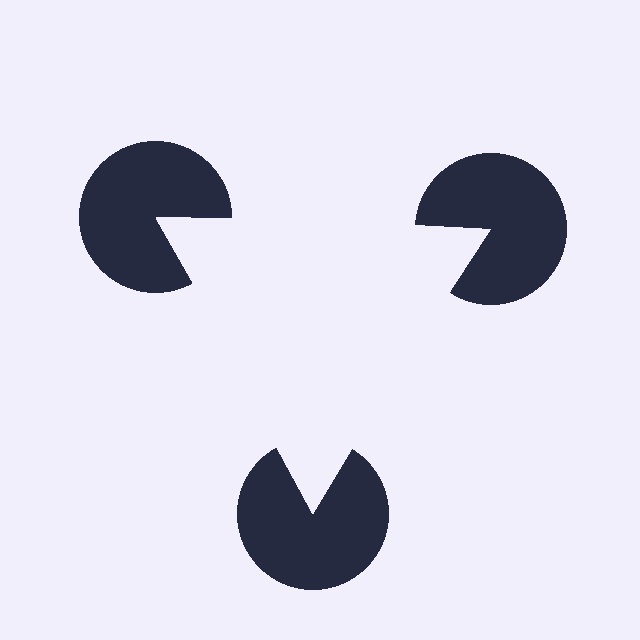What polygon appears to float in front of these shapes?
An illusory triangle — its edges are inferred from the aligned wedge cuts in the pac-man discs, not physically drawn.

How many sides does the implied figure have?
3 sides.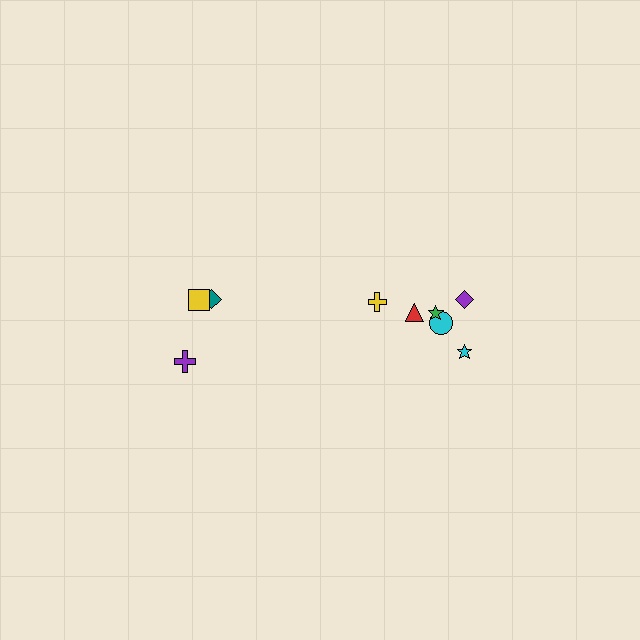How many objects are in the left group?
There are 3 objects.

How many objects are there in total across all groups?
There are 9 objects.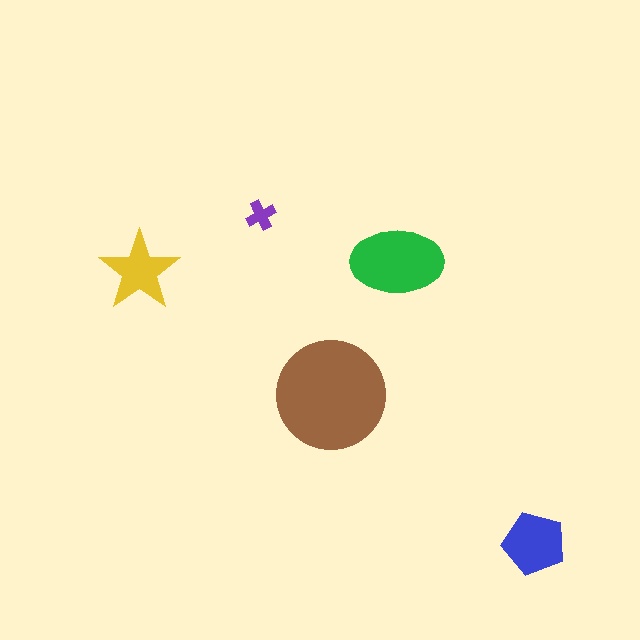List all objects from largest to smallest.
The brown circle, the green ellipse, the blue pentagon, the yellow star, the purple cross.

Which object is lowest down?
The blue pentagon is bottommost.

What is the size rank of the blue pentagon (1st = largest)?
3rd.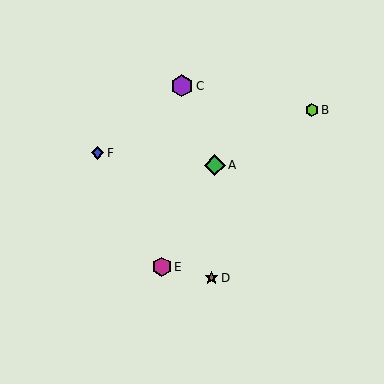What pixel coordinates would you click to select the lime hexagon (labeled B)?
Click at (312, 110) to select the lime hexagon B.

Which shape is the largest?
The purple hexagon (labeled C) is the largest.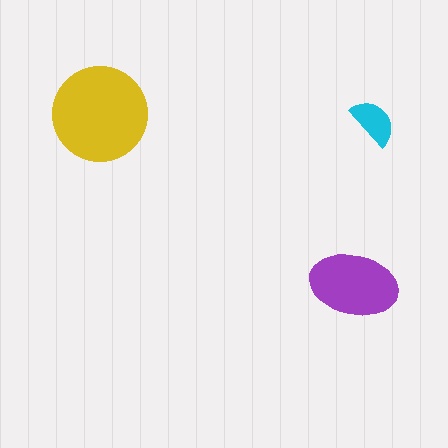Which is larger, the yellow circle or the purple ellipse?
The yellow circle.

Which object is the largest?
The yellow circle.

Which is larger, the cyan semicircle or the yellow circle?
The yellow circle.